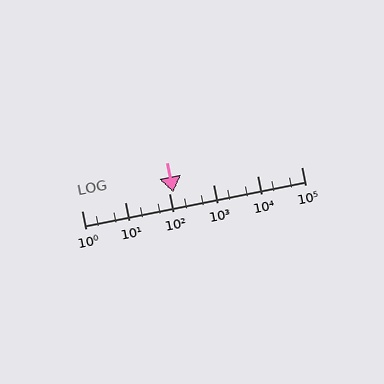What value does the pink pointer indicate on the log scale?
The pointer indicates approximately 120.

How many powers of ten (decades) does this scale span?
The scale spans 5 decades, from 1 to 100000.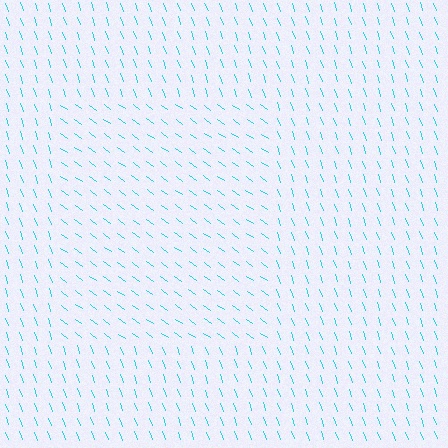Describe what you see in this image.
The image is filled with small cyan line segments. A rectangle region in the image has lines oriented differently from the surrounding lines, creating a visible texture boundary.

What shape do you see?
I see a rectangle.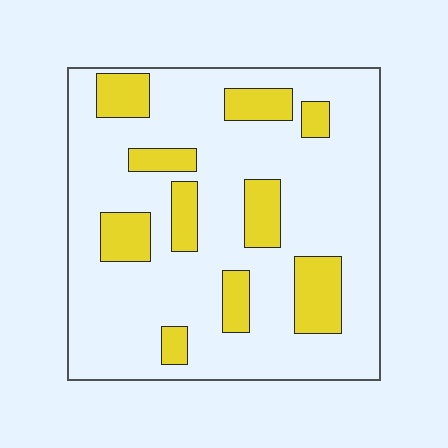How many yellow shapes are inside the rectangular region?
10.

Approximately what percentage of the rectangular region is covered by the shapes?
Approximately 20%.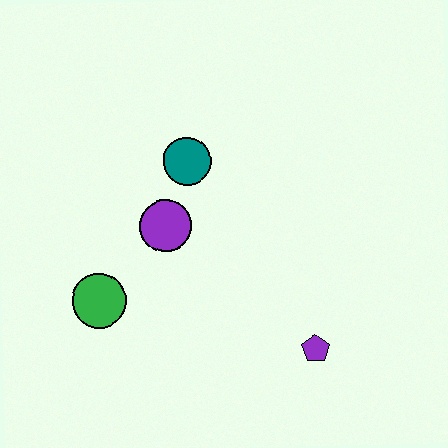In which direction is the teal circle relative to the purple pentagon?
The teal circle is above the purple pentagon.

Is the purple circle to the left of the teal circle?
Yes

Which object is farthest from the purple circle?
The purple pentagon is farthest from the purple circle.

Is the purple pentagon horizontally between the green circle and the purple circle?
No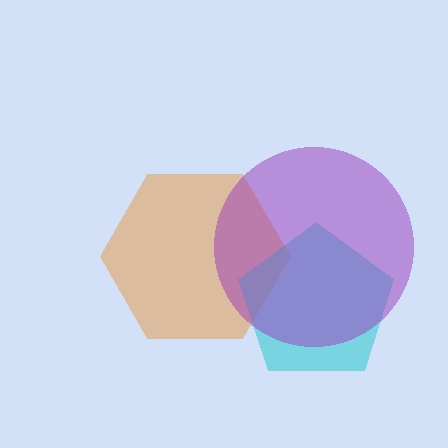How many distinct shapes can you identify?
There are 3 distinct shapes: an orange hexagon, a cyan pentagon, a purple circle.